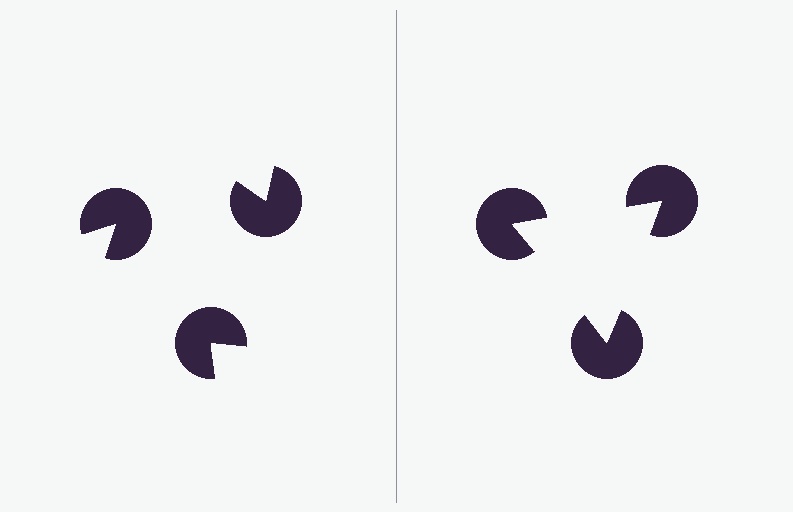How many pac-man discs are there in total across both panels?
6 — 3 on each side.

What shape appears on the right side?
An illusory triangle.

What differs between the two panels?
The pac-man discs are positioned identically on both sides; only the wedge orientations differ. On the right they align to a triangle; on the left they are misaligned.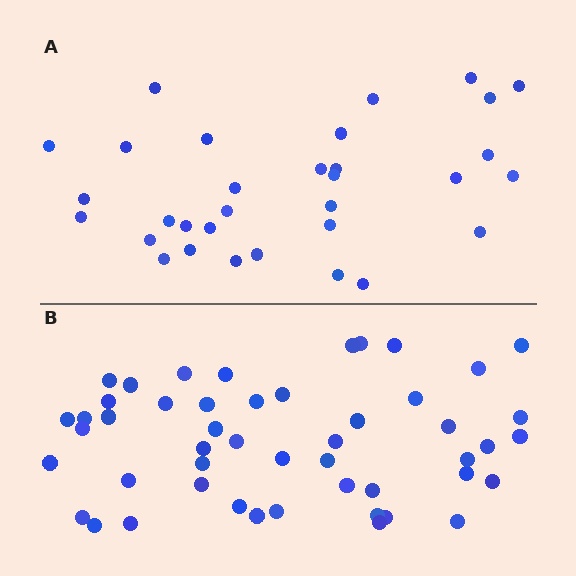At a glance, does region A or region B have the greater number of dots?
Region B (the bottom region) has more dots.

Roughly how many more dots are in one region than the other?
Region B has approximately 15 more dots than region A.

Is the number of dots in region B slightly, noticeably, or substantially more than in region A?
Region B has substantially more. The ratio is roughly 1.5 to 1.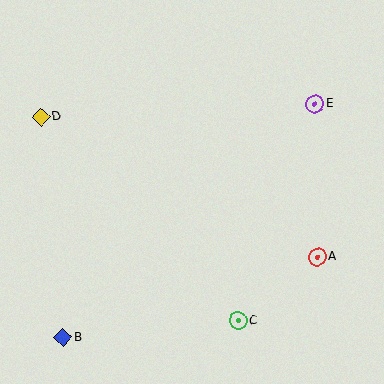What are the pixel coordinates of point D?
Point D is at (41, 117).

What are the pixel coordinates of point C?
Point C is at (238, 321).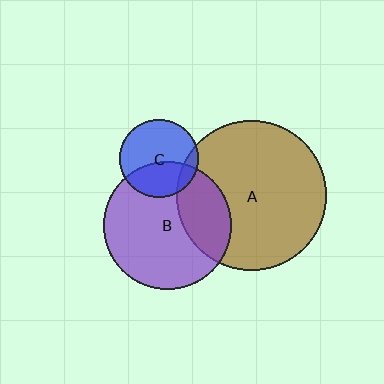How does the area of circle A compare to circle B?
Approximately 1.4 times.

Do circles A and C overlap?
Yes.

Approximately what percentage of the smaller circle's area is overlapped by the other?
Approximately 10%.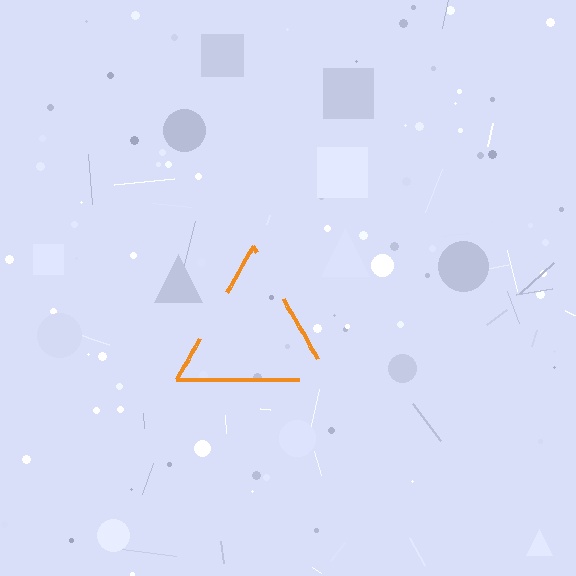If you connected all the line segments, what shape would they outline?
They would outline a triangle.